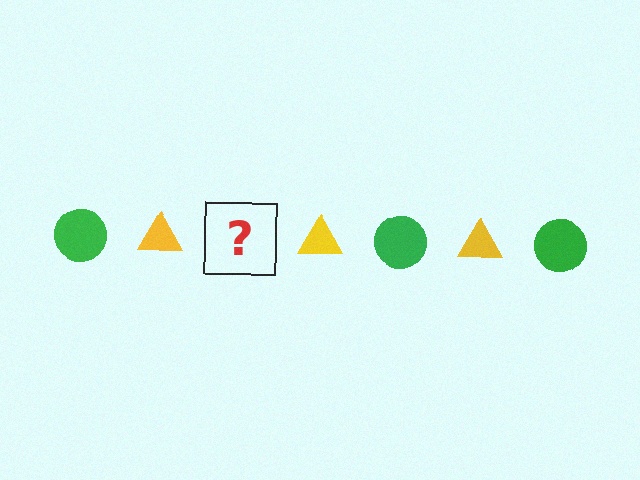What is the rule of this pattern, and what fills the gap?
The rule is that the pattern alternates between green circle and yellow triangle. The gap should be filled with a green circle.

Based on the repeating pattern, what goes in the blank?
The blank should be a green circle.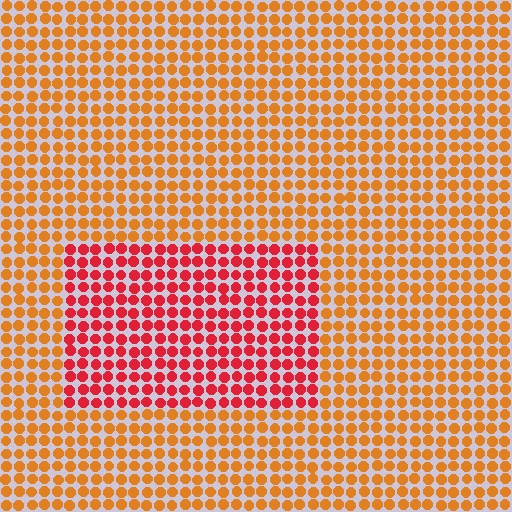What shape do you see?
I see a rectangle.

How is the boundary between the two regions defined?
The boundary is defined purely by a slight shift in hue (about 37 degrees). Spacing, size, and orientation are identical on both sides.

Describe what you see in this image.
The image is filled with small orange elements in a uniform arrangement. A rectangle-shaped region is visible where the elements are tinted to a slightly different hue, forming a subtle color boundary.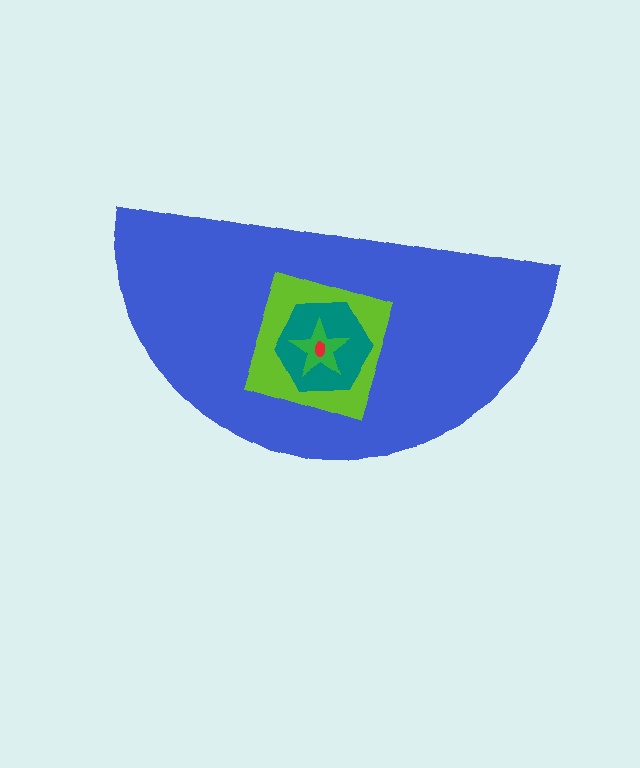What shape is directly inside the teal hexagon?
The green star.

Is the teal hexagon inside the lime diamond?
Yes.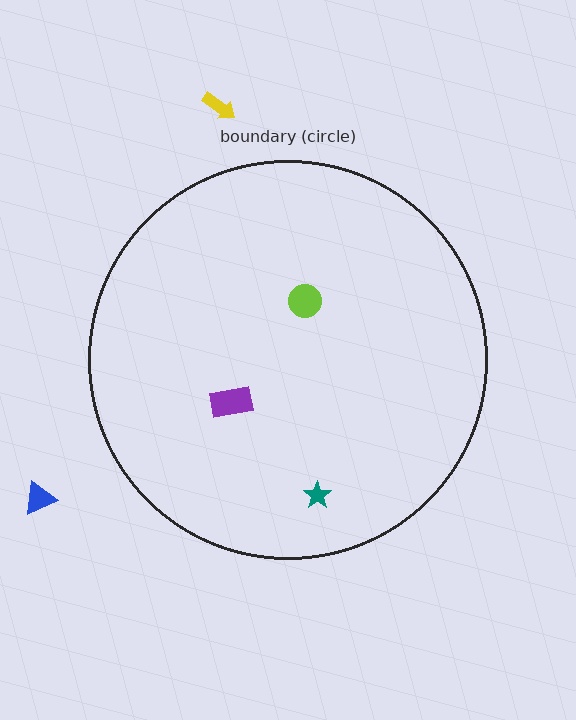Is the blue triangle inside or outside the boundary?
Outside.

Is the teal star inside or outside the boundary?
Inside.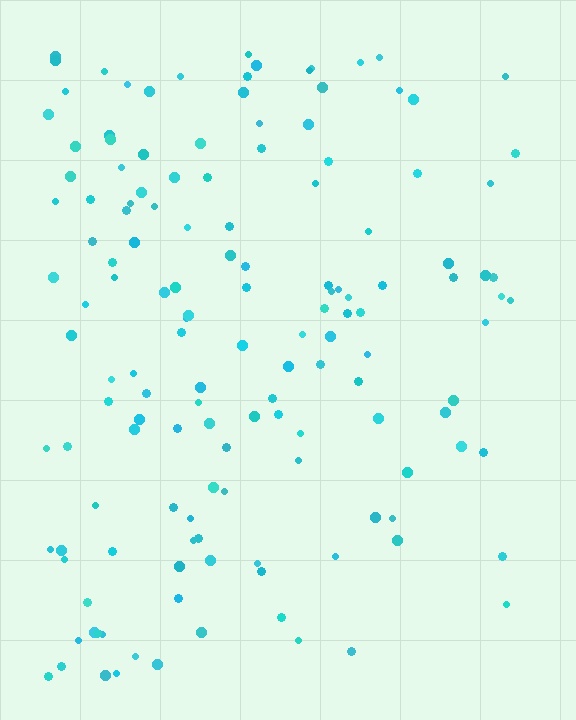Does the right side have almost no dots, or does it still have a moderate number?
Still a moderate number, just noticeably fewer than the left.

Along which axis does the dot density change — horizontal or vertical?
Horizontal.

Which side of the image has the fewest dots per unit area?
The right.